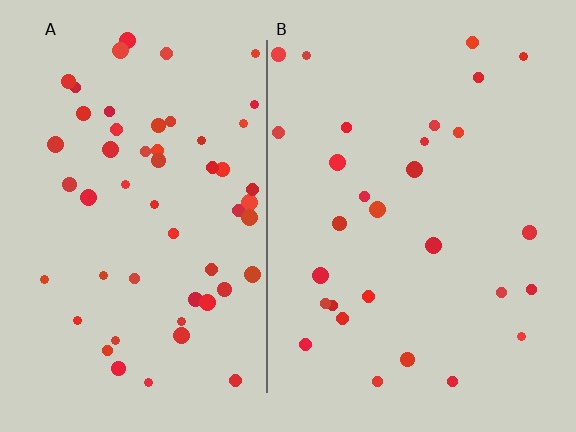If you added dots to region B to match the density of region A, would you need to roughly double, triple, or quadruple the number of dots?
Approximately double.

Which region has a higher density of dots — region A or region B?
A (the left).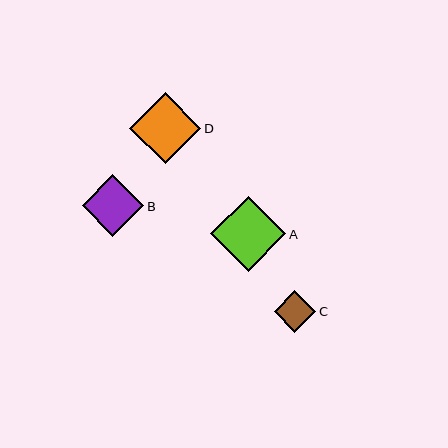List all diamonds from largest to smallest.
From largest to smallest: A, D, B, C.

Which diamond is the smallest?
Diamond C is the smallest with a size of approximately 42 pixels.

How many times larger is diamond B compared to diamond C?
Diamond B is approximately 1.5 times the size of diamond C.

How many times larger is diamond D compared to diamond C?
Diamond D is approximately 1.7 times the size of diamond C.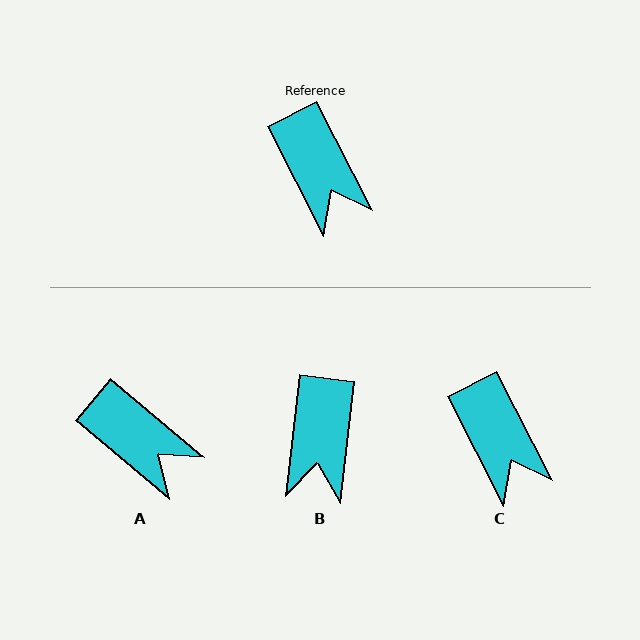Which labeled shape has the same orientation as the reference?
C.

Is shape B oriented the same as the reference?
No, it is off by about 34 degrees.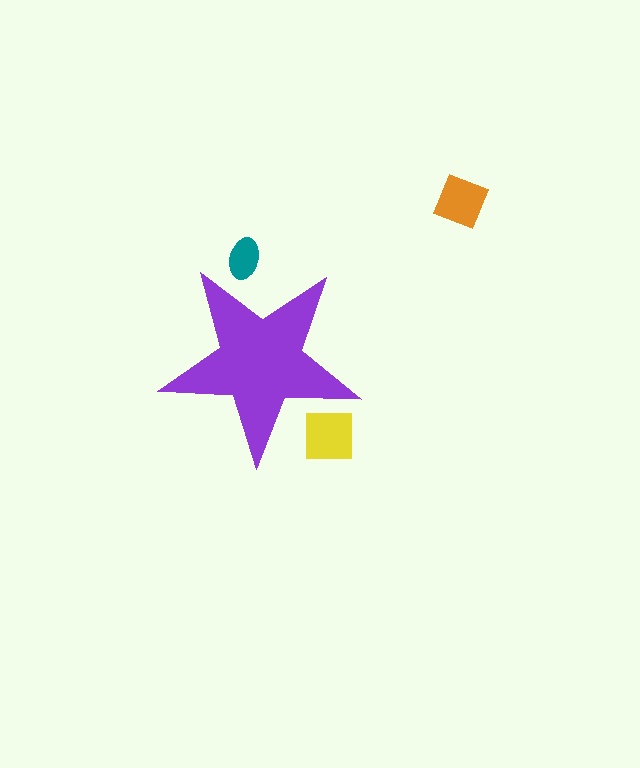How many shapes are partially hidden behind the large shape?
2 shapes are partially hidden.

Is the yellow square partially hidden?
Yes, the yellow square is partially hidden behind the purple star.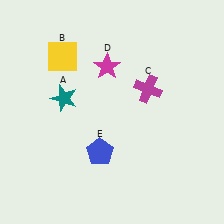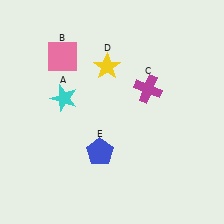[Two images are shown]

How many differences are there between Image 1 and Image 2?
There are 3 differences between the two images.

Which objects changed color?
A changed from teal to cyan. B changed from yellow to pink. D changed from magenta to yellow.